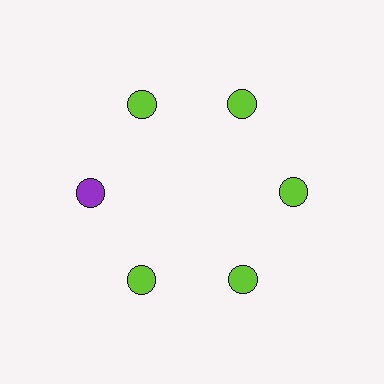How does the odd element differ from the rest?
It has a different color: purple instead of lime.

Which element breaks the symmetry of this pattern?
The purple circle at roughly the 9 o'clock position breaks the symmetry. All other shapes are lime circles.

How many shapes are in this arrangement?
There are 6 shapes arranged in a ring pattern.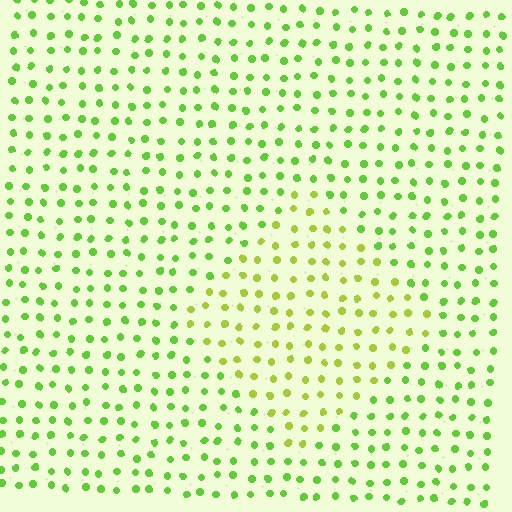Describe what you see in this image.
The image is filled with small lime elements in a uniform arrangement. A diamond-shaped region is visible where the elements are tinted to a slightly different hue, forming a subtle color boundary.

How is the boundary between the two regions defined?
The boundary is defined purely by a slight shift in hue (about 28 degrees). Spacing, size, and orientation are identical on both sides.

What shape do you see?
I see a diamond.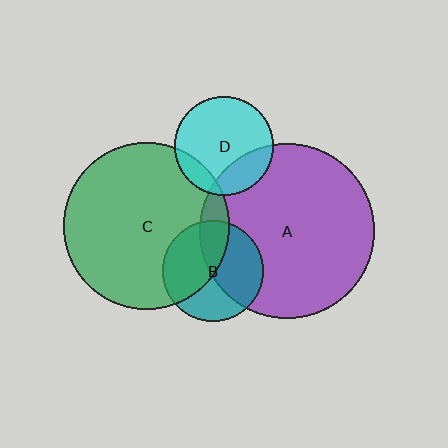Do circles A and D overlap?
Yes.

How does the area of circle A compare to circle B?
Approximately 3.0 times.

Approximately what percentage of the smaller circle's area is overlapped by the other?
Approximately 25%.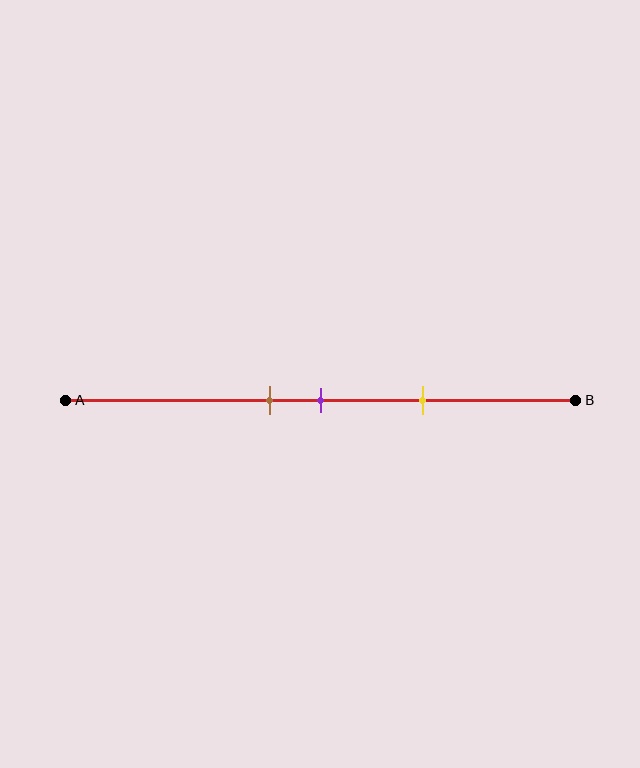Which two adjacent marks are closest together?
The brown and purple marks are the closest adjacent pair.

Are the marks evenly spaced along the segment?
Yes, the marks are approximately evenly spaced.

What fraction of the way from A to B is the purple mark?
The purple mark is approximately 50% (0.5) of the way from A to B.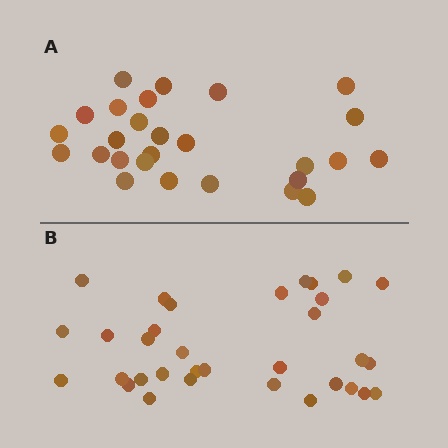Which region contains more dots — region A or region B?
Region B (the bottom region) has more dots.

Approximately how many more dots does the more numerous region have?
Region B has about 6 more dots than region A.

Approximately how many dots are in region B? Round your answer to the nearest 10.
About 30 dots. (The exact count is 33, which rounds to 30.)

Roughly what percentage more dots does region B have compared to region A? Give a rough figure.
About 20% more.